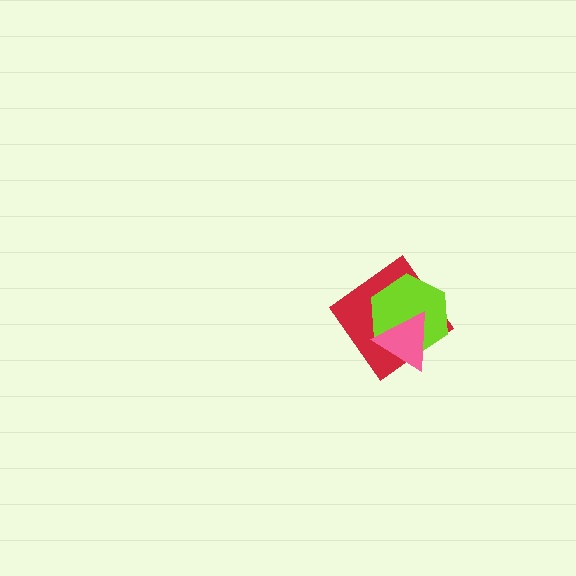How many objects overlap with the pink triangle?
2 objects overlap with the pink triangle.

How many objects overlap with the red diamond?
2 objects overlap with the red diamond.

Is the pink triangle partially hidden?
No, no other shape covers it.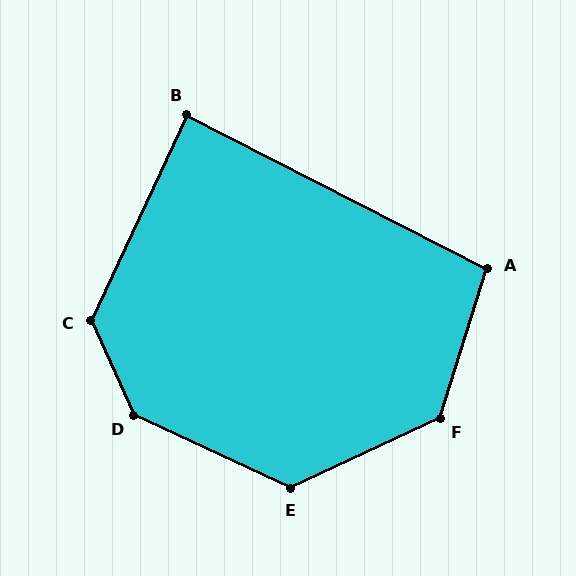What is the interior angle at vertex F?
Approximately 133 degrees (obtuse).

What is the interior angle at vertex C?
Approximately 130 degrees (obtuse).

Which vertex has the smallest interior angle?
B, at approximately 88 degrees.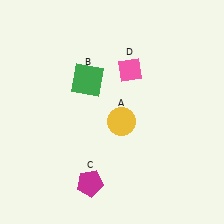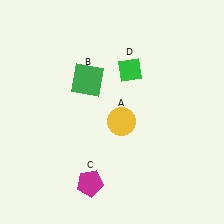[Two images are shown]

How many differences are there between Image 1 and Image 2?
There is 1 difference between the two images.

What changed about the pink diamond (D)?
In Image 1, D is pink. In Image 2, it changed to green.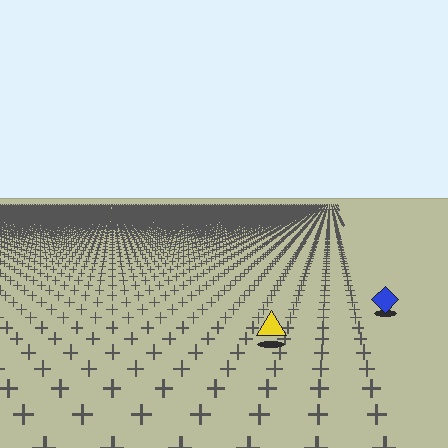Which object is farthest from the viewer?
The blue diamond is farthest from the viewer. It appears smaller and the ground texture around it is denser.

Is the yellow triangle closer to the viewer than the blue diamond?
Yes. The yellow triangle is closer — you can tell from the texture gradient: the ground texture is coarser near it.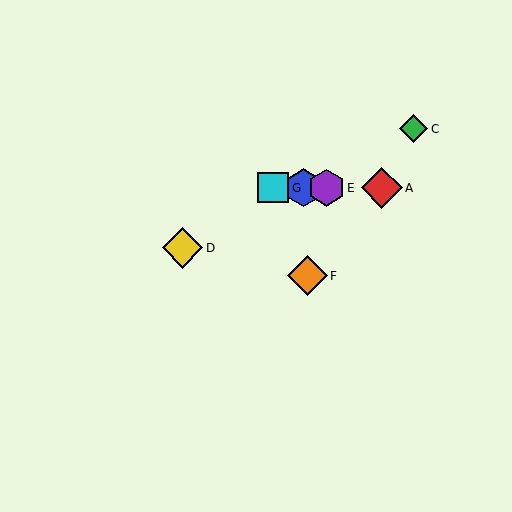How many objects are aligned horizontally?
4 objects (A, B, E, G) are aligned horizontally.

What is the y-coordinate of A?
Object A is at y≈188.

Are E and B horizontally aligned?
Yes, both are at y≈188.